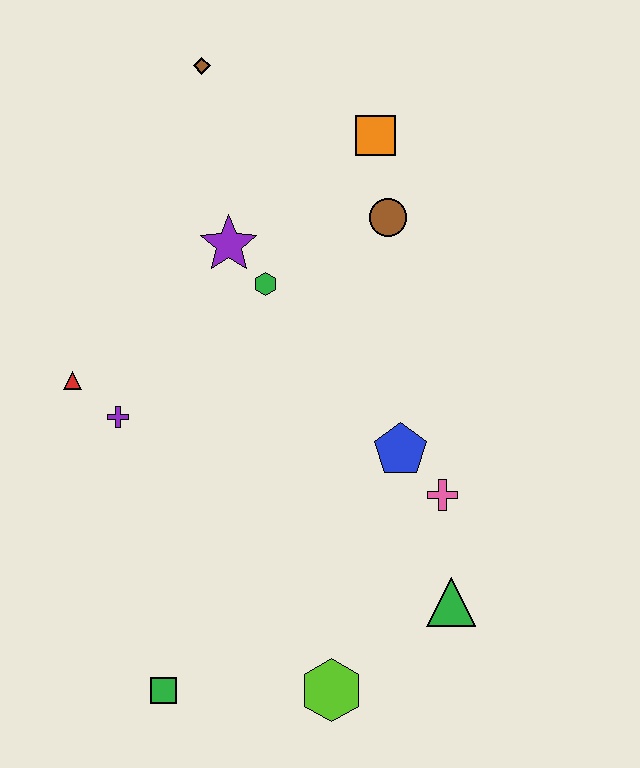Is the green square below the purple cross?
Yes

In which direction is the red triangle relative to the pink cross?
The red triangle is to the left of the pink cross.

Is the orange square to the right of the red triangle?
Yes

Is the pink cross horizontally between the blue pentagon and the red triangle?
No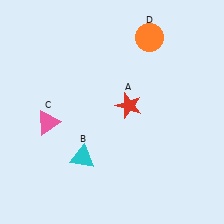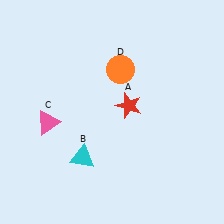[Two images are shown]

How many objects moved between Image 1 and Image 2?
1 object moved between the two images.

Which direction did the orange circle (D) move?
The orange circle (D) moved down.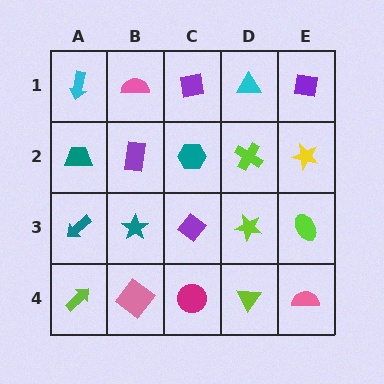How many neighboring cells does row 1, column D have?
3.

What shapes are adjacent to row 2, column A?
A cyan arrow (row 1, column A), a teal arrow (row 3, column A), a purple rectangle (row 2, column B).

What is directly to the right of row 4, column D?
A pink semicircle.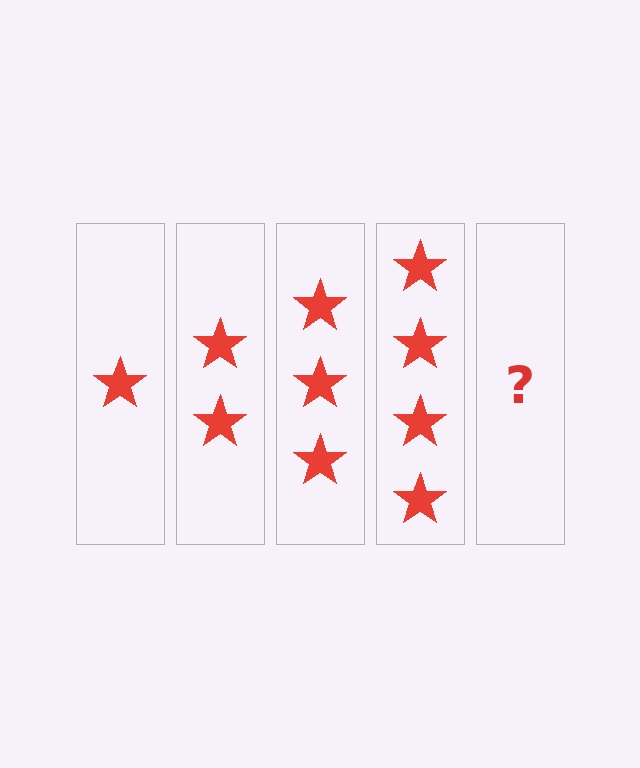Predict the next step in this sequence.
The next step is 5 stars.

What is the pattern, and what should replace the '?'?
The pattern is that each step adds one more star. The '?' should be 5 stars.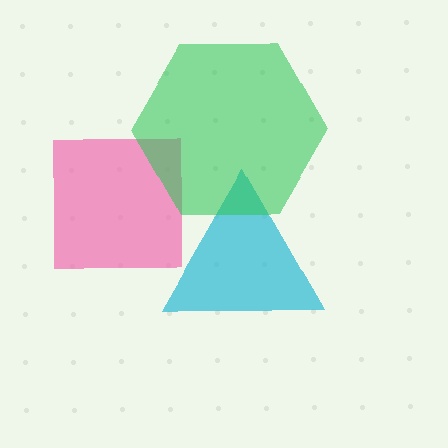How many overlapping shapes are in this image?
There are 3 overlapping shapes in the image.